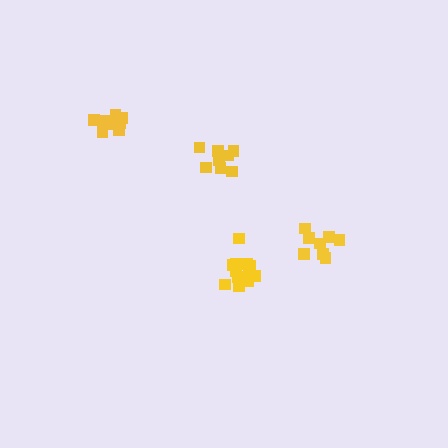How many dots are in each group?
Group 1: 9 dots, Group 2: 8 dots, Group 3: 14 dots, Group 4: 8 dots (39 total).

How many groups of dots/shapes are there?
There are 4 groups.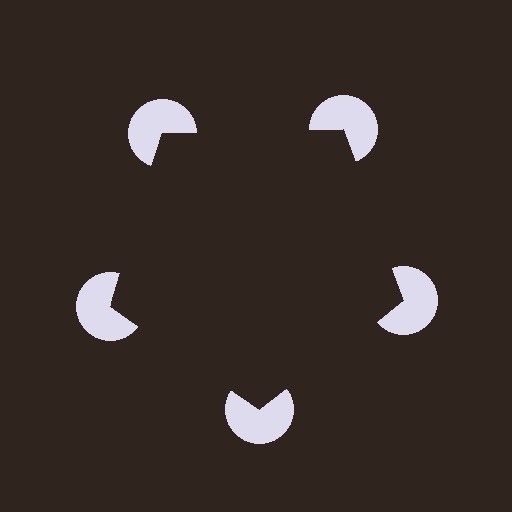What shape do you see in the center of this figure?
An illusory pentagon — its edges are inferred from the aligned wedge cuts in the pac-man discs, not physically drawn.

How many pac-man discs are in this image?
There are 5 — one at each vertex of the illusory pentagon.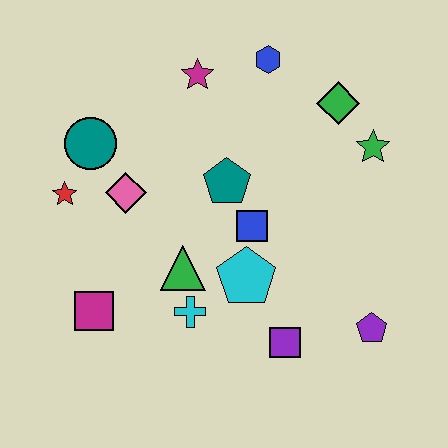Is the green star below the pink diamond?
No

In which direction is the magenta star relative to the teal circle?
The magenta star is to the right of the teal circle.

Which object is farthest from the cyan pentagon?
The blue hexagon is farthest from the cyan pentagon.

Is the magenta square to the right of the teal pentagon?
No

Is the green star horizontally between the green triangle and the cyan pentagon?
No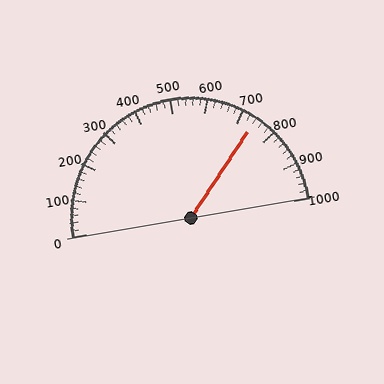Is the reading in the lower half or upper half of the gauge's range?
The reading is in the upper half of the range (0 to 1000).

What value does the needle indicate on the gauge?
The needle indicates approximately 740.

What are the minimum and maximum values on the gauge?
The gauge ranges from 0 to 1000.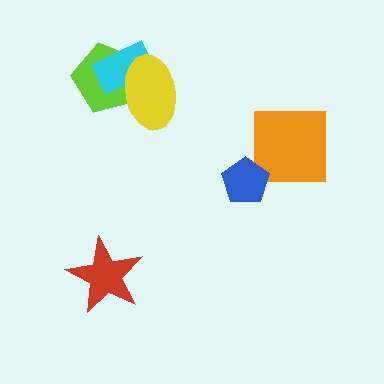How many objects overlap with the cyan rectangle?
2 objects overlap with the cyan rectangle.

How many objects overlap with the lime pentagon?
2 objects overlap with the lime pentagon.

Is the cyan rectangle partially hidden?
Yes, it is partially covered by another shape.